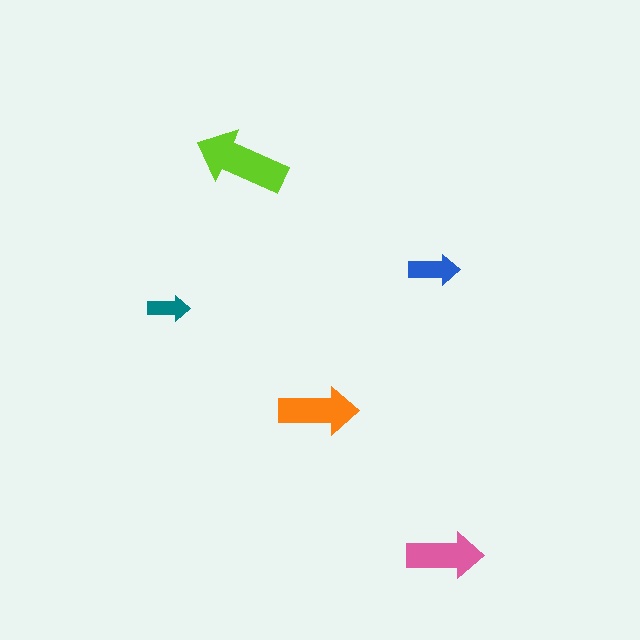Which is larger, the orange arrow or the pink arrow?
The orange one.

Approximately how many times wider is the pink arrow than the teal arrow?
About 2 times wider.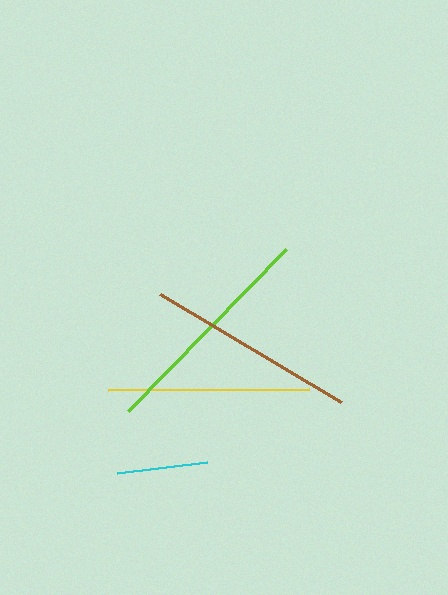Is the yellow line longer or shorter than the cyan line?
The yellow line is longer than the cyan line.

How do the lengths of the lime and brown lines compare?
The lime and brown lines are approximately the same length.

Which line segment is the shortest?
The cyan line is the shortest at approximately 91 pixels.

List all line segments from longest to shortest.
From longest to shortest: lime, brown, yellow, cyan.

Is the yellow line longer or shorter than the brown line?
The brown line is longer than the yellow line.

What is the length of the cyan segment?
The cyan segment is approximately 91 pixels long.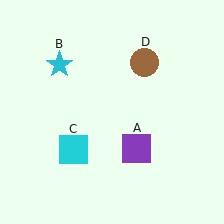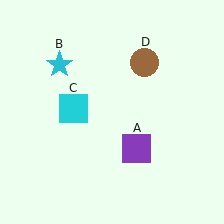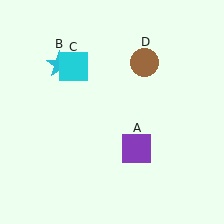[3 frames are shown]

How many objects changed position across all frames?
1 object changed position: cyan square (object C).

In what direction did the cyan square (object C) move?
The cyan square (object C) moved up.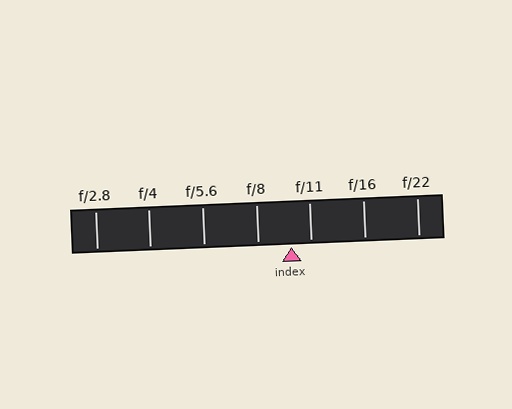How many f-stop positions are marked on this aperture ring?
There are 7 f-stop positions marked.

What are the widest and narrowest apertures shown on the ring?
The widest aperture shown is f/2.8 and the narrowest is f/22.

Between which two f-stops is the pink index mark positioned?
The index mark is between f/8 and f/11.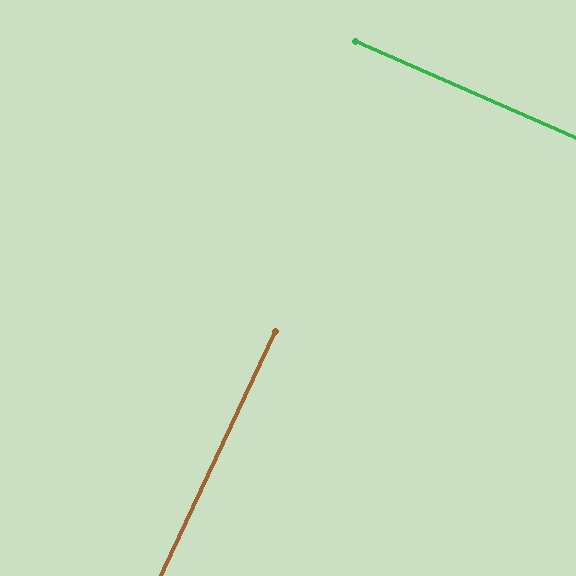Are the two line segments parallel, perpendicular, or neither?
Perpendicular — they meet at approximately 88°.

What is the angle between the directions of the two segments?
Approximately 88 degrees.